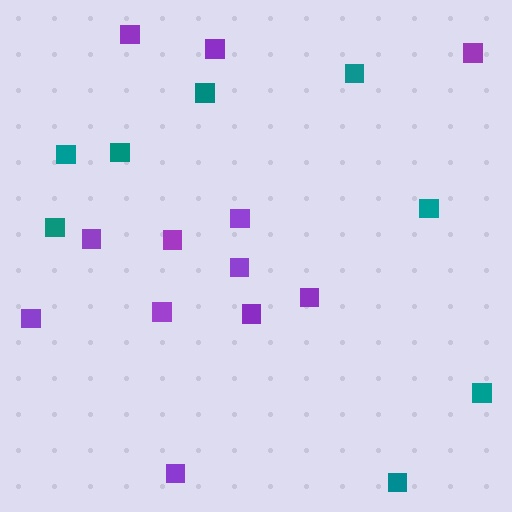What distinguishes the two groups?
There are 2 groups: one group of teal squares (8) and one group of purple squares (12).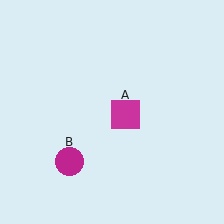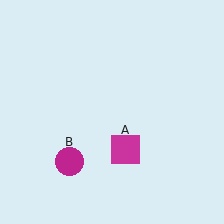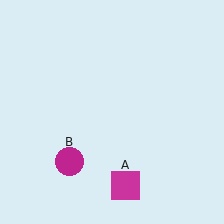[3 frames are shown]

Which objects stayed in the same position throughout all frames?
Magenta circle (object B) remained stationary.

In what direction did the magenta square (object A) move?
The magenta square (object A) moved down.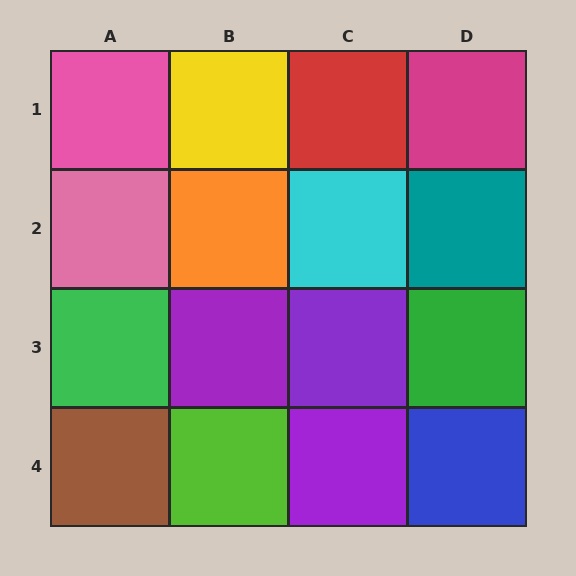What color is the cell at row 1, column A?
Pink.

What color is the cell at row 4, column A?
Brown.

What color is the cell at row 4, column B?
Lime.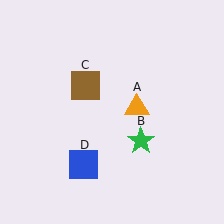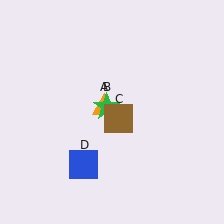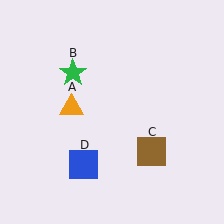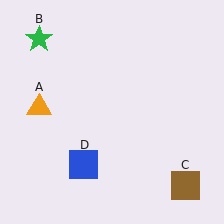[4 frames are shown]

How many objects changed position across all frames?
3 objects changed position: orange triangle (object A), green star (object B), brown square (object C).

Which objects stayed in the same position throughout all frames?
Blue square (object D) remained stationary.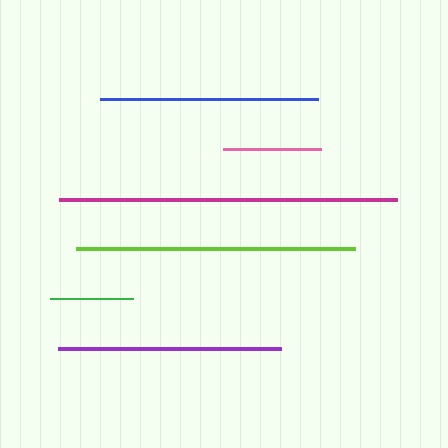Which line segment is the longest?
The magenta line is the longest at approximately 339 pixels.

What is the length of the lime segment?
The lime segment is approximately 279 pixels long.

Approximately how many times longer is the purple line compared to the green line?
The purple line is approximately 2.7 times the length of the green line.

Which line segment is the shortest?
The green line is the shortest at approximately 83 pixels.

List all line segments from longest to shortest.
From longest to shortest: magenta, lime, purple, blue, pink, green.